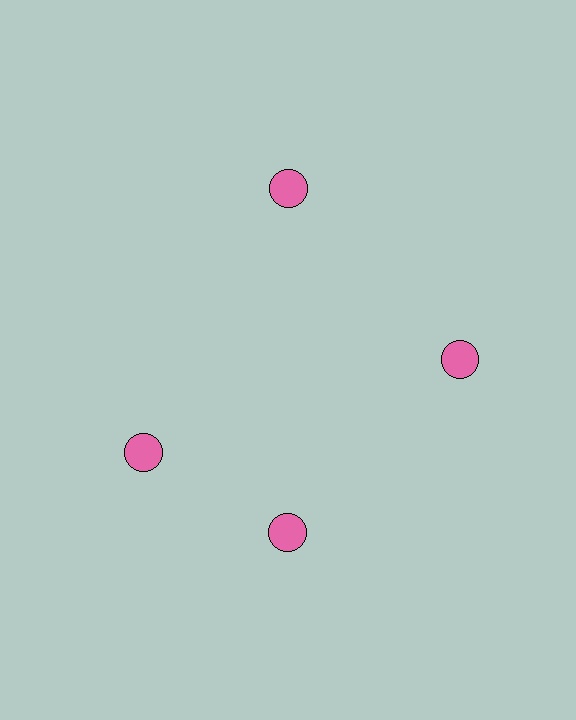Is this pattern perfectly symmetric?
No. The 4 pink circles are arranged in a ring, but one element near the 9 o'clock position is rotated out of alignment along the ring, breaking the 4-fold rotational symmetry.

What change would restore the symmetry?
The symmetry would be restored by rotating it back into even spacing with its neighbors so that all 4 circles sit at equal angles and equal distance from the center.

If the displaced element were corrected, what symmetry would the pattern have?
It would have 4-fold rotational symmetry — the pattern would map onto itself every 90 degrees.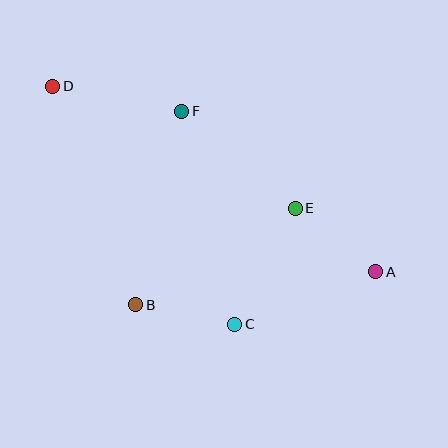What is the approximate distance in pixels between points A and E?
The distance between A and E is approximately 102 pixels.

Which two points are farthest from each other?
Points A and D are farthest from each other.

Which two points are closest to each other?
Points B and C are closest to each other.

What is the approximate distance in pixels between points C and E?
The distance between C and E is approximately 131 pixels.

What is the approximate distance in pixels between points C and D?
The distance between C and D is approximately 299 pixels.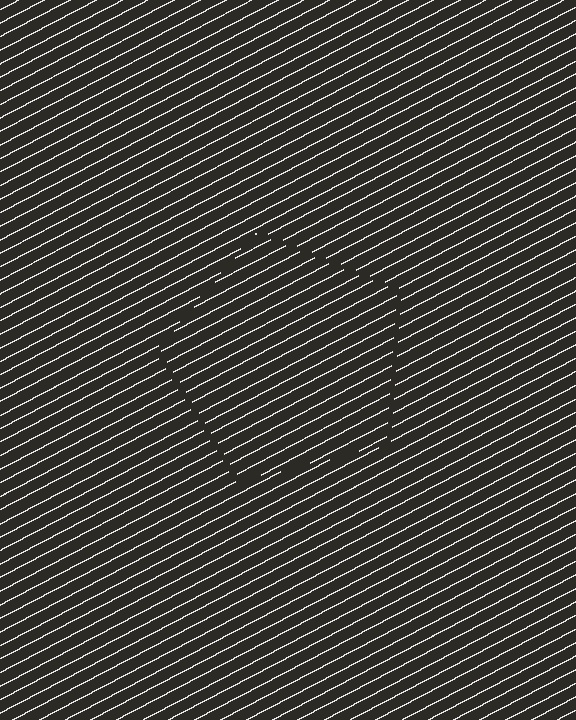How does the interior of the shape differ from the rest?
The interior of the shape contains the same grating, shifted by half a period — the contour is defined by the phase discontinuity where line-ends from the inner and outer gratings abut.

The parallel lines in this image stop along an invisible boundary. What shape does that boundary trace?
An illusory pentagon. The interior of the shape contains the same grating, shifted by half a period — the contour is defined by the phase discontinuity where line-ends from the inner and outer gratings abut.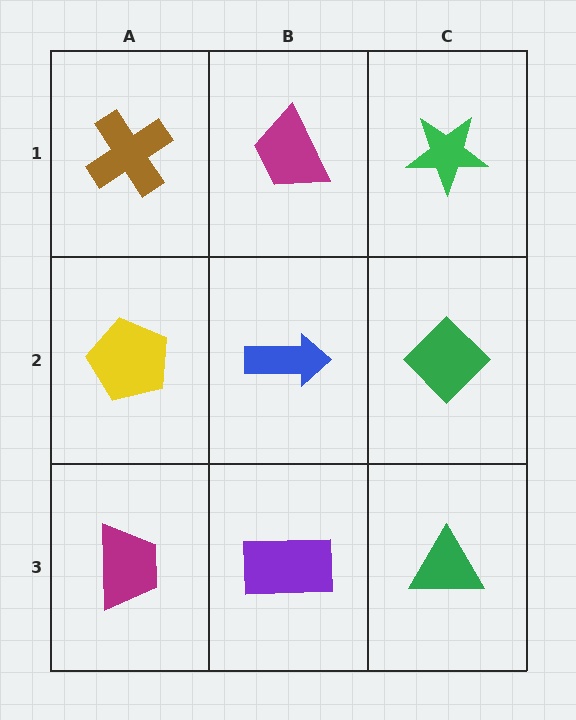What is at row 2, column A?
A yellow pentagon.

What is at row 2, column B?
A blue arrow.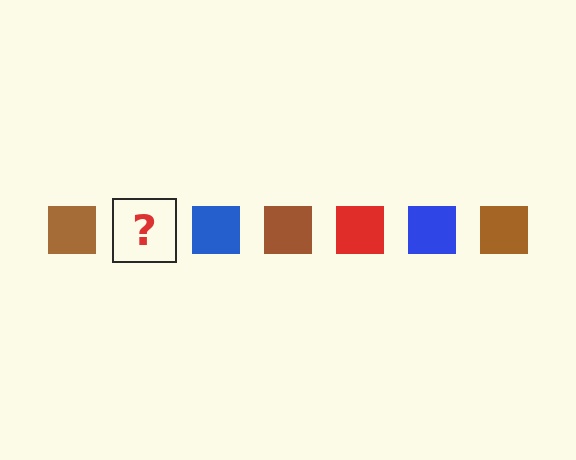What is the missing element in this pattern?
The missing element is a red square.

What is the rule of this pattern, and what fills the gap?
The rule is that the pattern cycles through brown, red, blue squares. The gap should be filled with a red square.